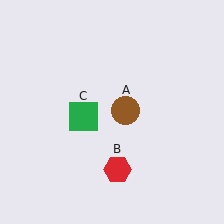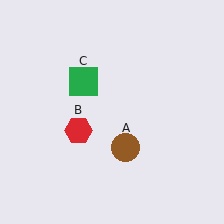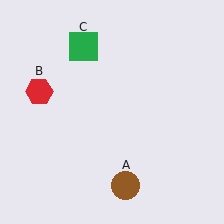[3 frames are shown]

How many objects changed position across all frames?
3 objects changed position: brown circle (object A), red hexagon (object B), green square (object C).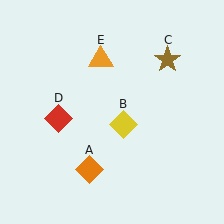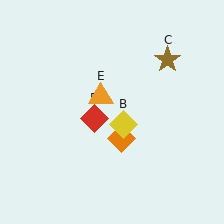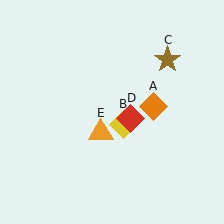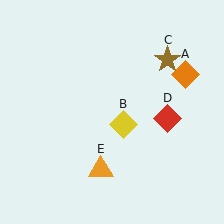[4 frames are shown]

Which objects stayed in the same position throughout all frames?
Yellow diamond (object B) and brown star (object C) remained stationary.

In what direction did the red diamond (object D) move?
The red diamond (object D) moved right.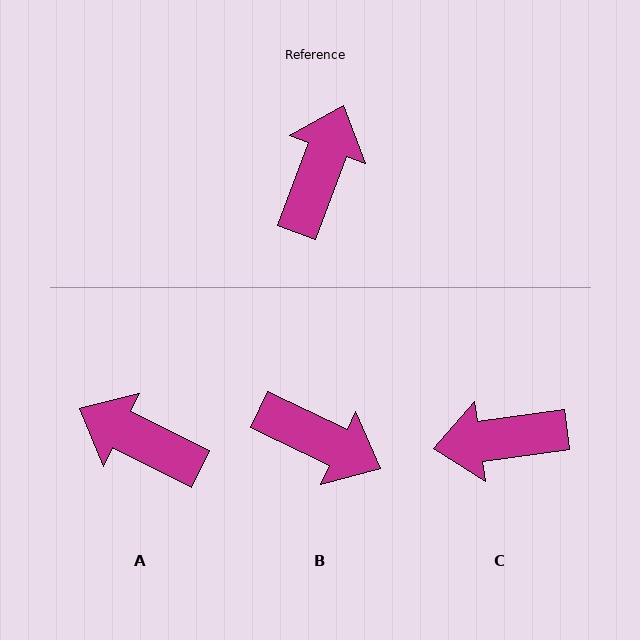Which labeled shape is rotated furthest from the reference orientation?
C, about 118 degrees away.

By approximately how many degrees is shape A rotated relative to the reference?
Approximately 84 degrees counter-clockwise.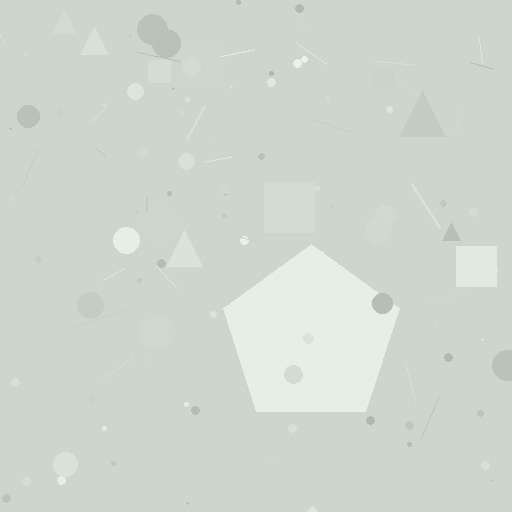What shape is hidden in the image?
A pentagon is hidden in the image.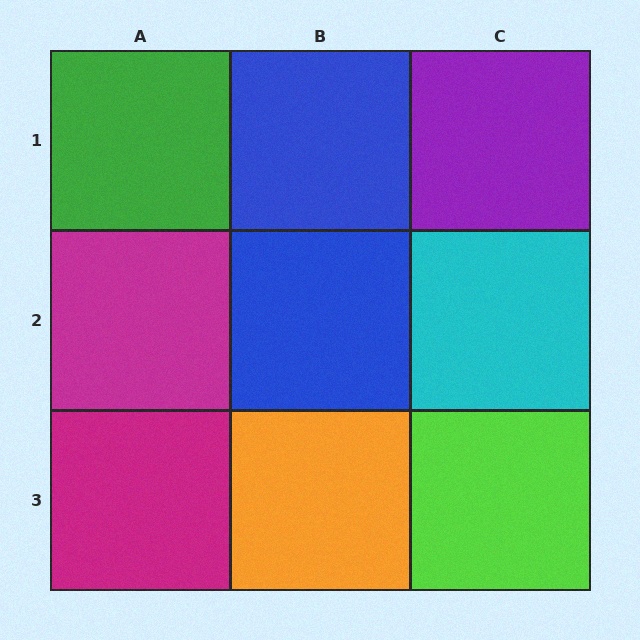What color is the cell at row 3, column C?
Lime.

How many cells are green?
1 cell is green.